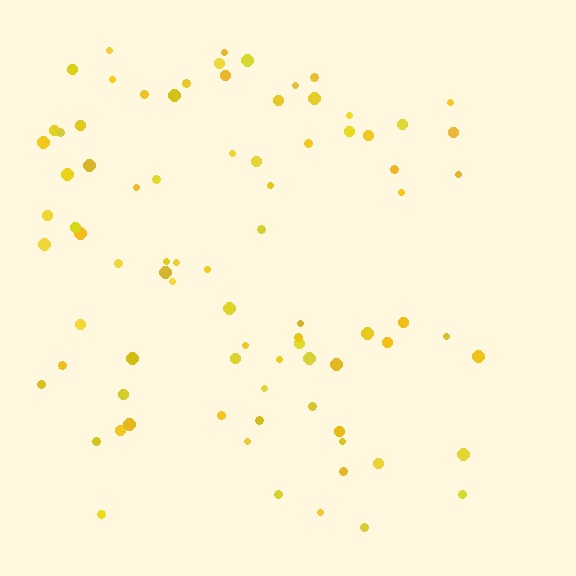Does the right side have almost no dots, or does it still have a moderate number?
Still a moderate number, just noticeably fewer than the left.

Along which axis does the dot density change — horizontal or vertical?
Horizontal.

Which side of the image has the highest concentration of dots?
The left.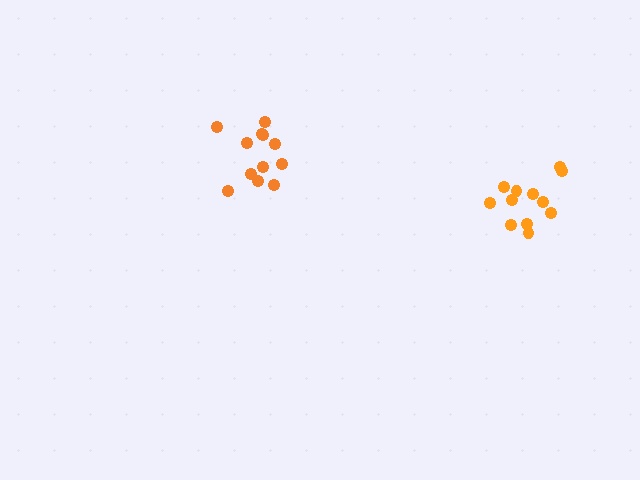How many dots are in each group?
Group 1: 12 dots, Group 2: 12 dots (24 total).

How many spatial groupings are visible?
There are 2 spatial groupings.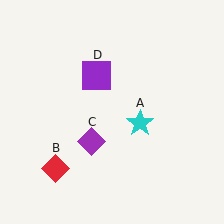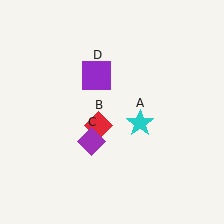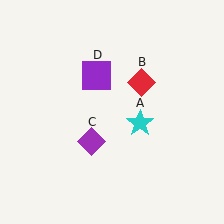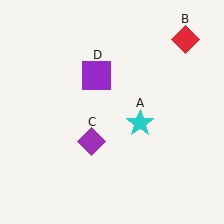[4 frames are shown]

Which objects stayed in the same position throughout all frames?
Cyan star (object A) and purple diamond (object C) and purple square (object D) remained stationary.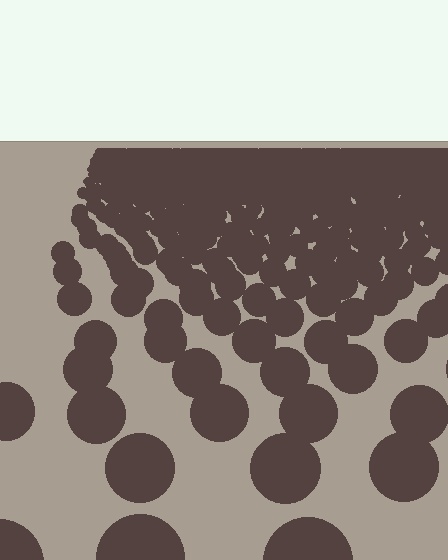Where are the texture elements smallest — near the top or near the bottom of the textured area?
Near the top.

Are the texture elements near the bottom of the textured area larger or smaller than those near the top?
Larger. Near the bottom, elements are closer to the viewer and appear at a bigger on-screen size.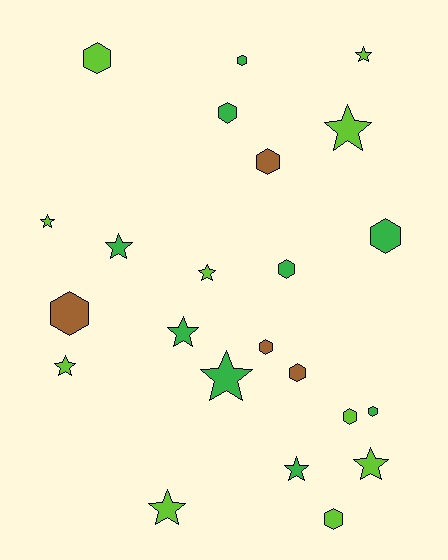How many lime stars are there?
There are 7 lime stars.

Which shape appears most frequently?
Hexagon, with 12 objects.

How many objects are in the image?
There are 23 objects.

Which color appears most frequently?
Lime, with 10 objects.